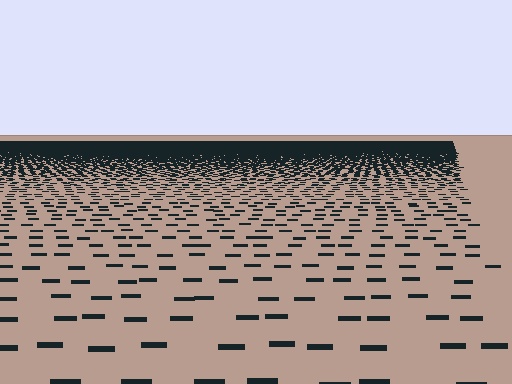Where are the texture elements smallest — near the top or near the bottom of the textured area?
Near the top.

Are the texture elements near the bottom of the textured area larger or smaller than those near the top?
Larger. Near the bottom, elements are closer to the viewer and appear at a bigger on-screen size.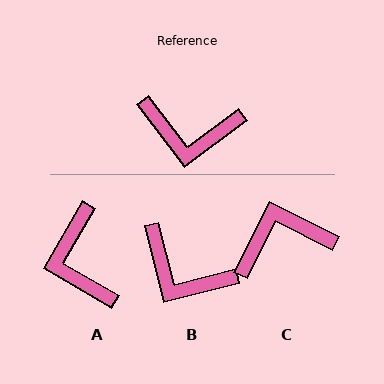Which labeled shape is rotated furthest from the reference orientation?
C, about 154 degrees away.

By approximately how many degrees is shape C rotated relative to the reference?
Approximately 154 degrees clockwise.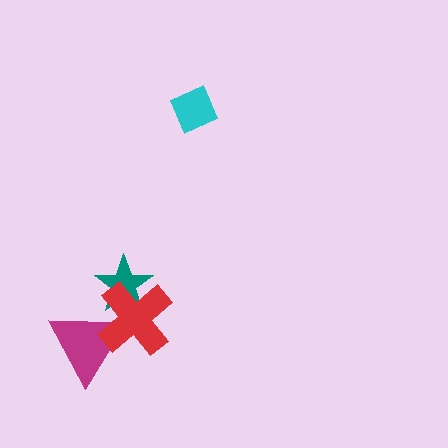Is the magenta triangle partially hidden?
Yes, it is partially covered by another shape.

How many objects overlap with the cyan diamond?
0 objects overlap with the cyan diamond.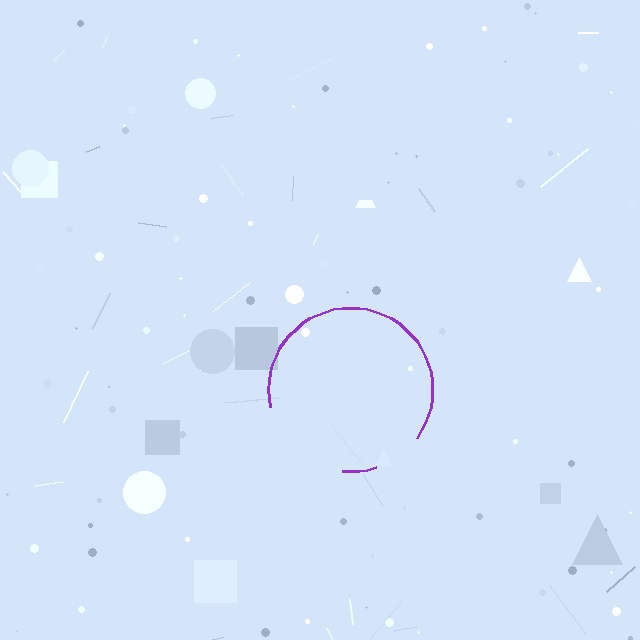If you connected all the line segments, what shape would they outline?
They would outline a circle.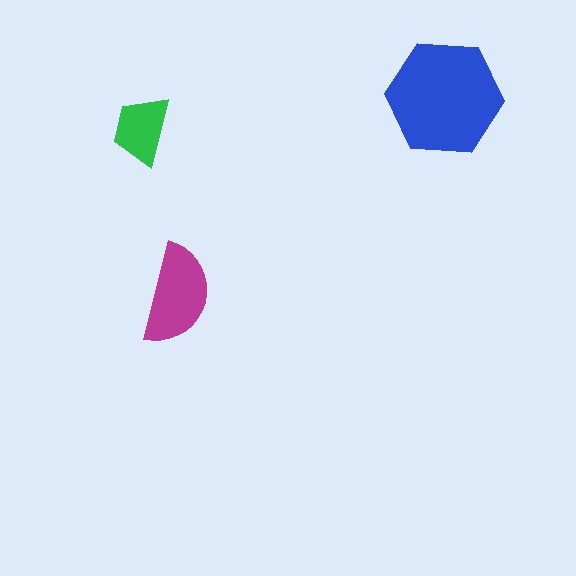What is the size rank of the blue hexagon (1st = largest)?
1st.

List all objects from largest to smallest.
The blue hexagon, the magenta semicircle, the green trapezoid.